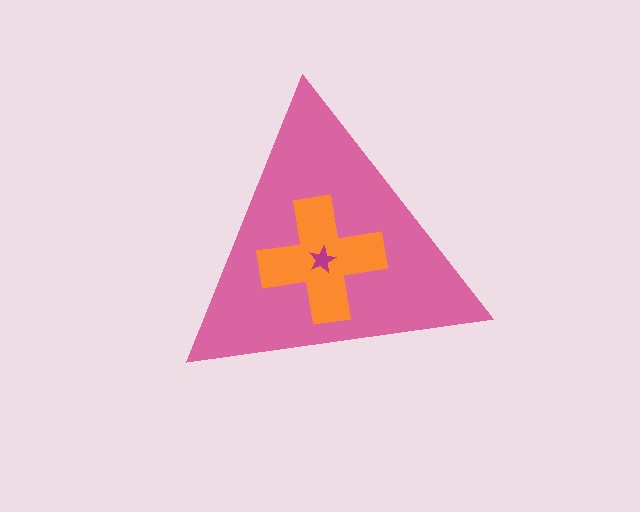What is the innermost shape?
The magenta star.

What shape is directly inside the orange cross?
The magenta star.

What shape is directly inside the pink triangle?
The orange cross.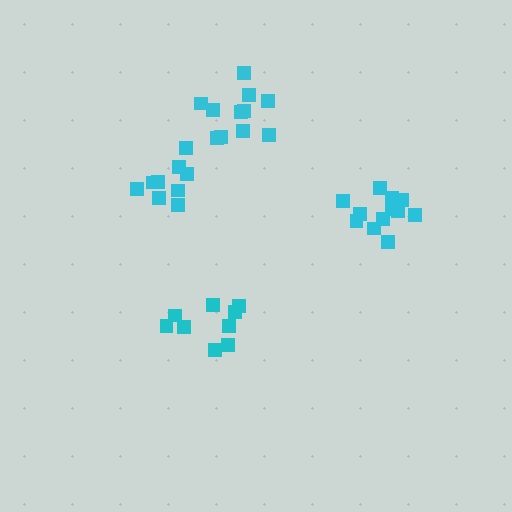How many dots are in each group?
Group 1: 13 dots, Group 2: 11 dots, Group 3: 9 dots, Group 4: 9 dots (42 total).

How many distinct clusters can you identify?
There are 4 distinct clusters.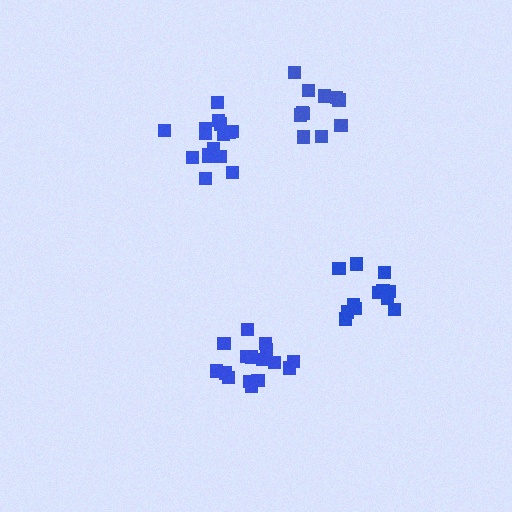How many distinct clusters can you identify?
There are 4 distinct clusters.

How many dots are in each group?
Group 1: 16 dots, Group 2: 12 dots, Group 3: 16 dots, Group 4: 11 dots (55 total).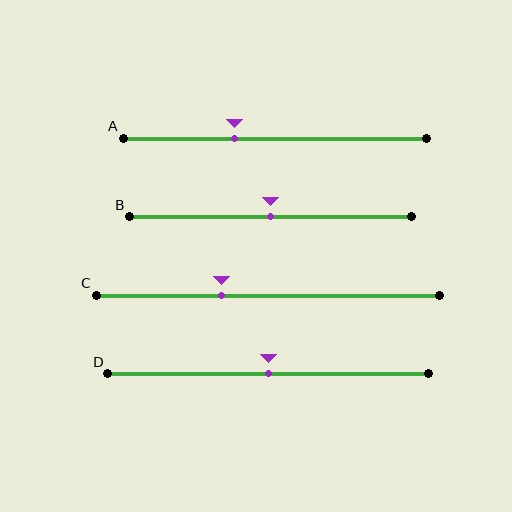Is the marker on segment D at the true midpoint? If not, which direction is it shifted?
Yes, the marker on segment D is at the true midpoint.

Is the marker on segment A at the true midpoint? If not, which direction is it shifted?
No, the marker on segment A is shifted to the left by about 13% of the segment length.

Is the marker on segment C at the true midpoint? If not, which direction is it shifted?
No, the marker on segment C is shifted to the left by about 14% of the segment length.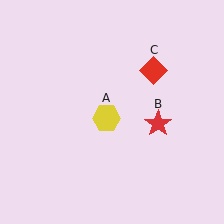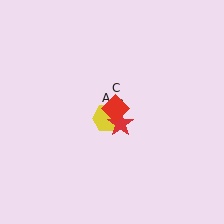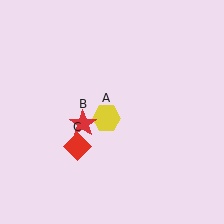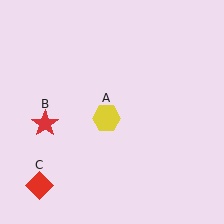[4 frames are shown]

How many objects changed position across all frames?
2 objects changed position: red star (object B), red diamond (object C).